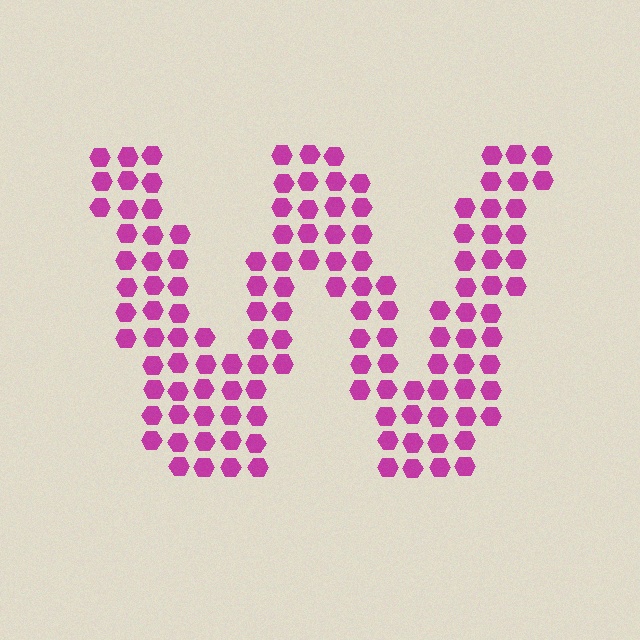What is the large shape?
The large shape is the letter W.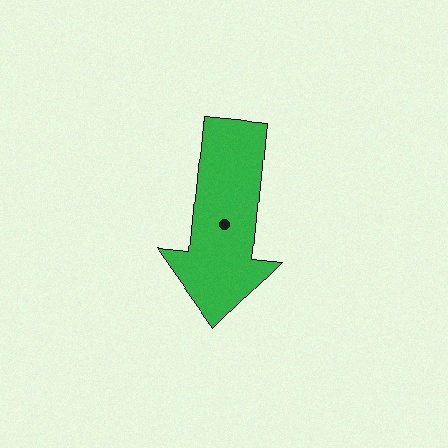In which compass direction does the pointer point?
South.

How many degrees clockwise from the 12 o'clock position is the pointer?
Approximately 185 degrees.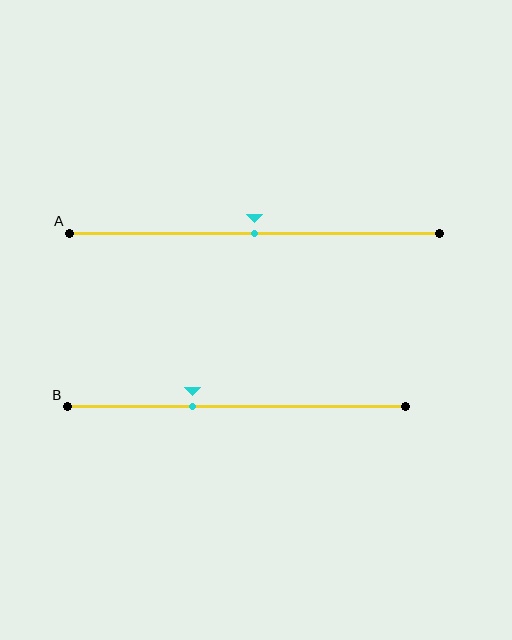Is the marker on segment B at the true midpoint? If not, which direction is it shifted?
No, the marker on segment B is shifted to the left by about 13% of the segment length.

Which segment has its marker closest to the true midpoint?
Segment A has its marker closest to the true midpoint.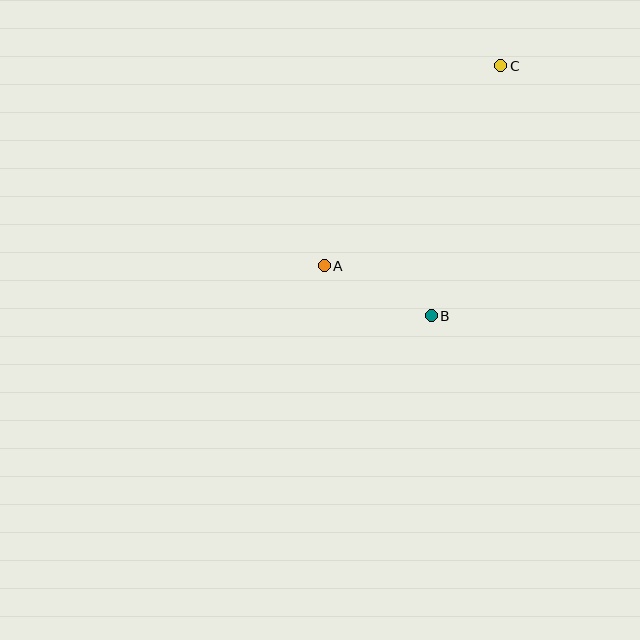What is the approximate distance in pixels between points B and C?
The distance between B and C is approximately 259 pixels.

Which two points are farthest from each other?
Points A and C are farthest from each other.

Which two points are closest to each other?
Points A and B are closest to each other.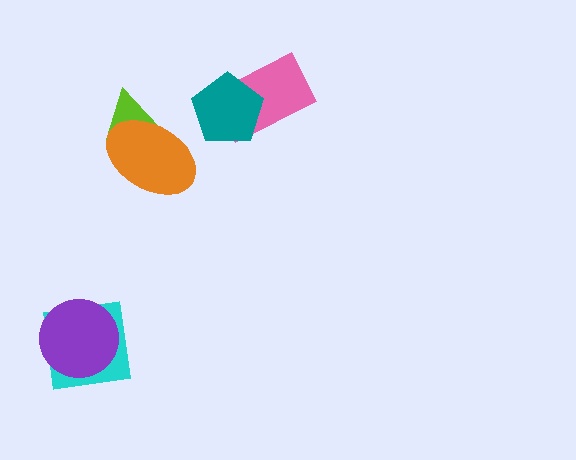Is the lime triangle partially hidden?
Yes, it is partially covered by another shape.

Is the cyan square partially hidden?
Yes, it is partially covered by another shape.